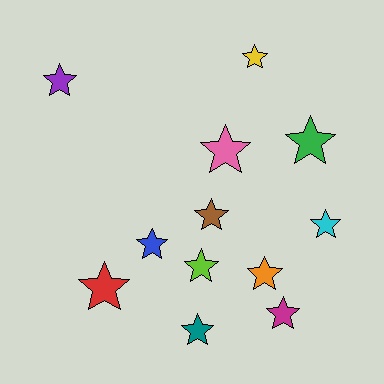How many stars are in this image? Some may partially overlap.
There are 12 stars.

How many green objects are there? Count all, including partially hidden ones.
There is 1 green object.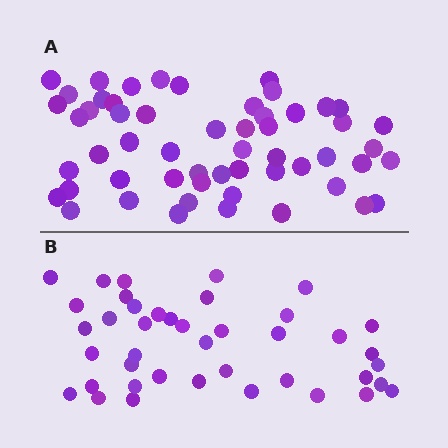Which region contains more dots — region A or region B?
Region A (the top region) has more dots.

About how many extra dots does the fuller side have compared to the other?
Region A has approximately 15 more dots than region B.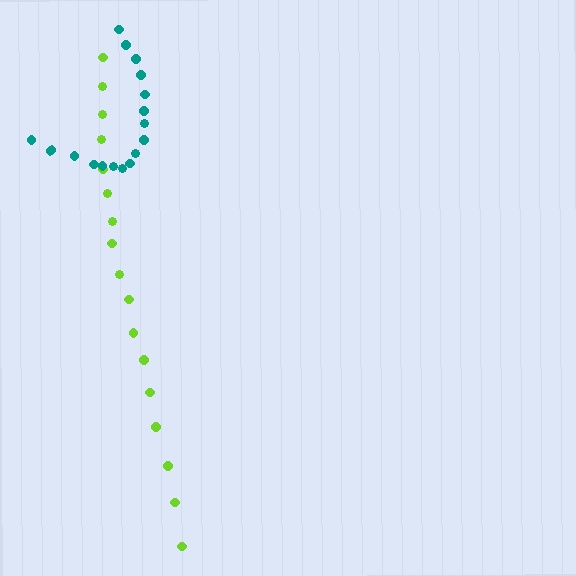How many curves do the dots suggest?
There are 2 distinct paths.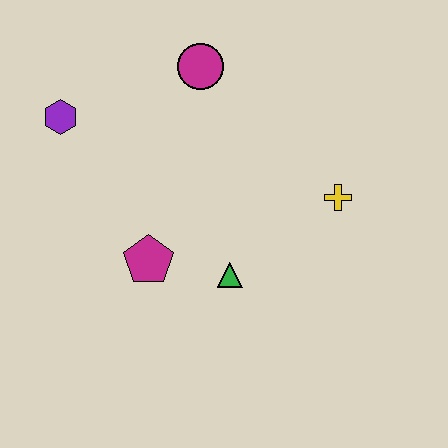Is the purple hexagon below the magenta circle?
Yes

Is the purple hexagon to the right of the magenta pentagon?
No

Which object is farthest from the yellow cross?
The purple hexagon is farthest from the yellow cross.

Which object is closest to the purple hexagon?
The magenta circle is closest to the purple hexagon.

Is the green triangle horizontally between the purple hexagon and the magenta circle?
No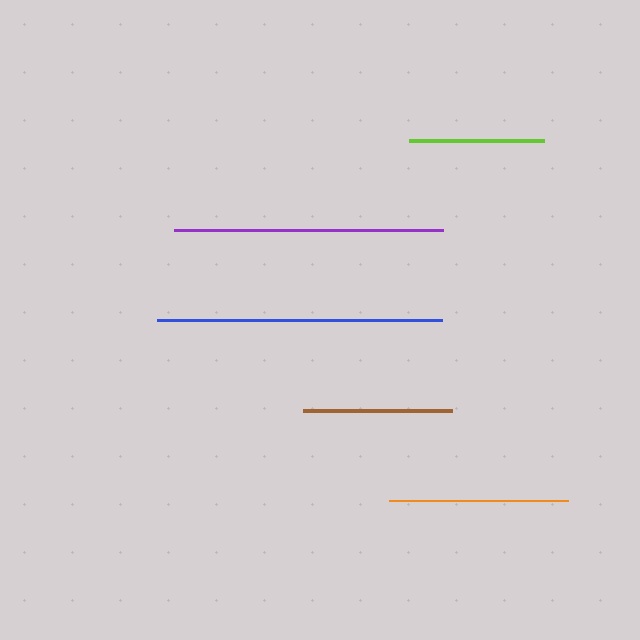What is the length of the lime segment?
The lime segment is approximately 135 pixels long.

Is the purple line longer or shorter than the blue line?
The blue line is longer than the purple line.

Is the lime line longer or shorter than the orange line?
The orange line is longer than the lime line.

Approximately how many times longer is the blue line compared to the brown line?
The blue line is approximately 1.9 times the length of the brown line.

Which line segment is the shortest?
The lime line is the shortest at approximately 135 pixels.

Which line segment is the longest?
The blue line is the longest at approximately 284 pixels.